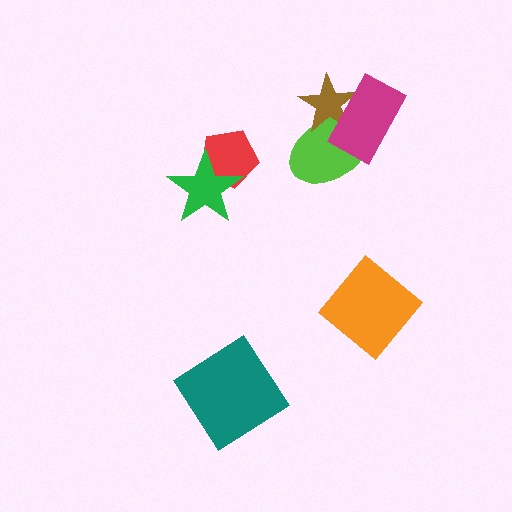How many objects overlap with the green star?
1 object overlaps with the green star.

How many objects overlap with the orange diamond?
0 objects overlap with the orange diamond.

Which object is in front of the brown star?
The magenta rectangle is in front of the brown star.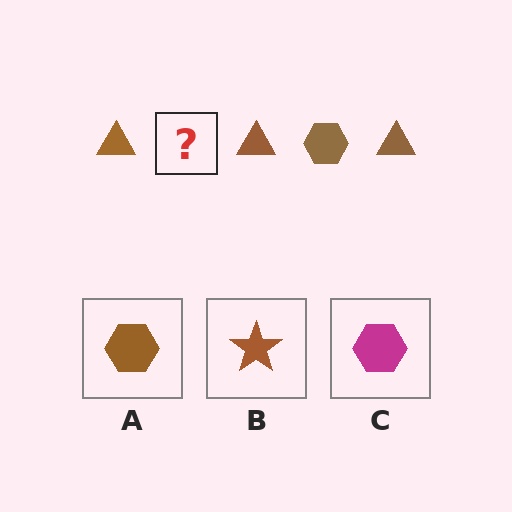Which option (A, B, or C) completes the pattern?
A.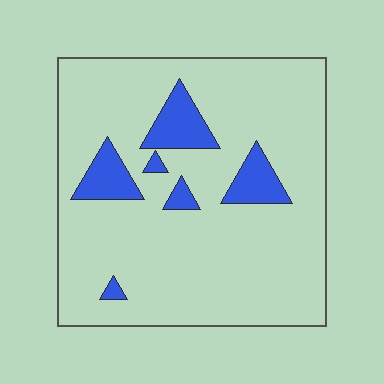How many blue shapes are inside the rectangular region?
6.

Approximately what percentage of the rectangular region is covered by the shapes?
Approximately 15%.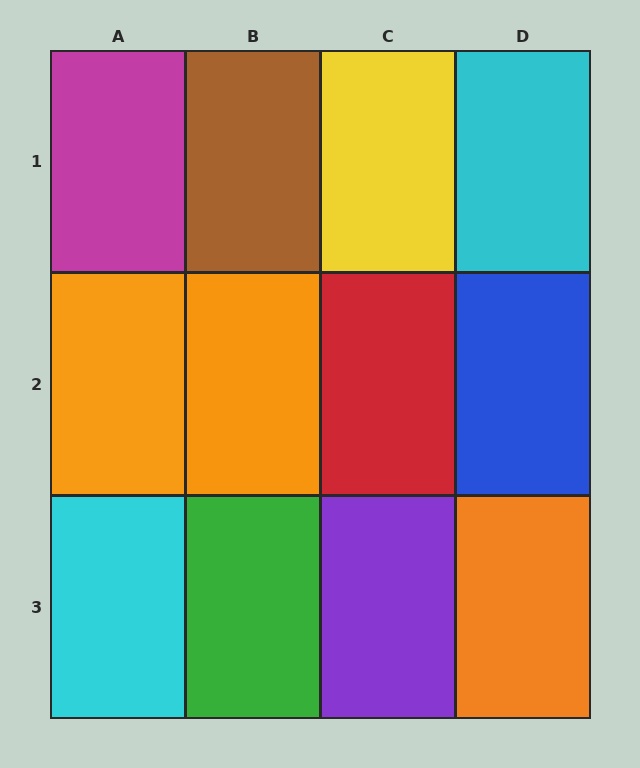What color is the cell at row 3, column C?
Purple.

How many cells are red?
1 cell is red.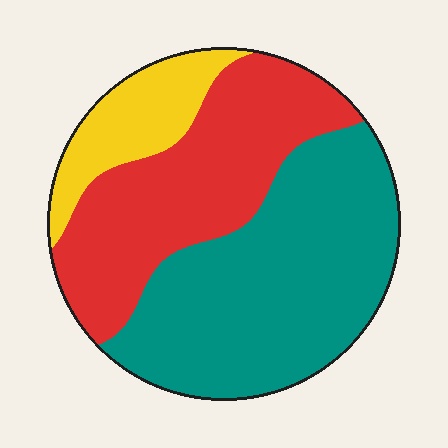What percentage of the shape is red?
Red covers 37% of the shape.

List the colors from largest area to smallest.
From largest to smallest: teal, red, yellow.